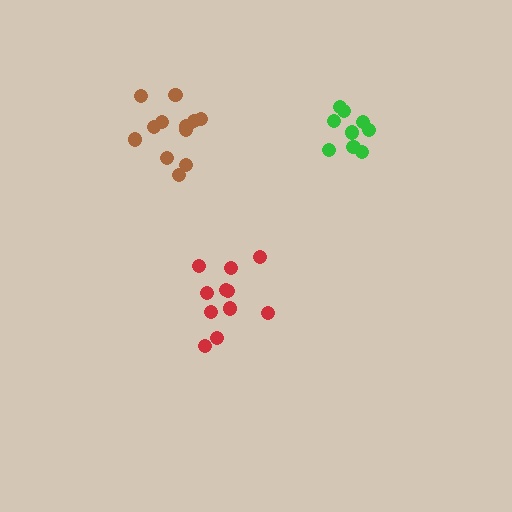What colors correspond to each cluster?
The clusters are colored: brown, green, red.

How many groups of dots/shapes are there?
There are 3 groups.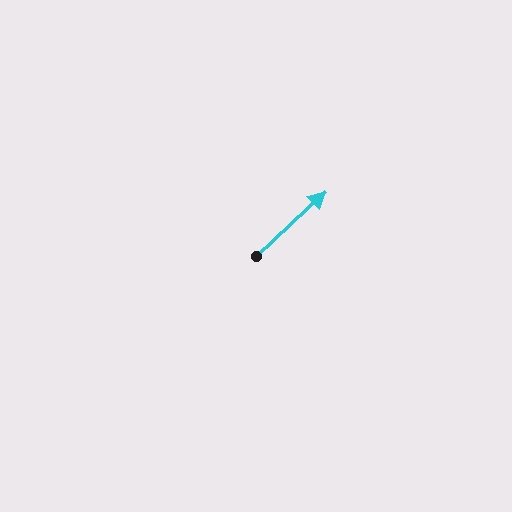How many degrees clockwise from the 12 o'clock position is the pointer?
Approximately 47 degrees.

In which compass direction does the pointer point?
Northeast.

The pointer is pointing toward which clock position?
Roughly 2 o'clock.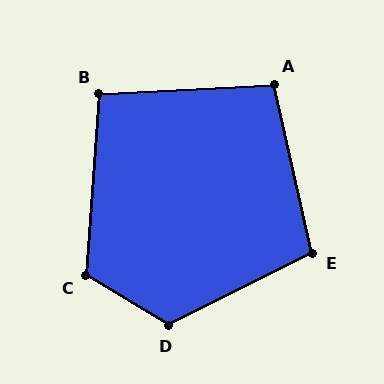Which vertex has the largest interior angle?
D, at approximately 123 degrees.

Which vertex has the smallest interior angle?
B, at approximately 97 degrees.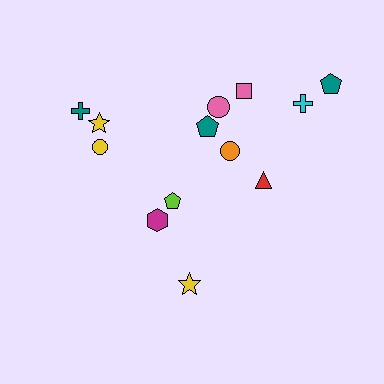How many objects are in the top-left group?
There are 3 objects.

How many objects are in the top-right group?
There are 7 objects.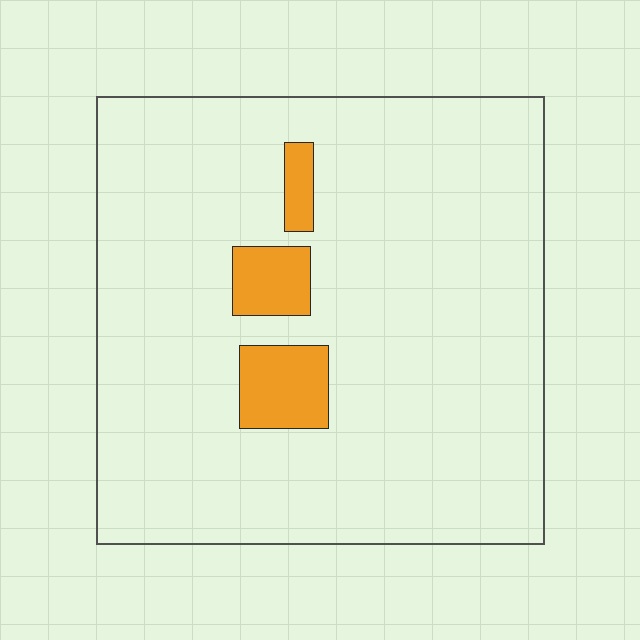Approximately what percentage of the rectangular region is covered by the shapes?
Approximately 10%.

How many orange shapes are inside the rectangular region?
3.